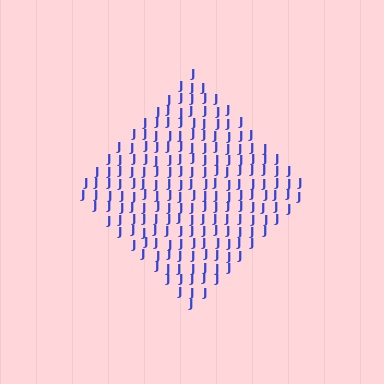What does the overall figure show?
The overall figure shows a diamond.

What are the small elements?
The small elements are letter J's.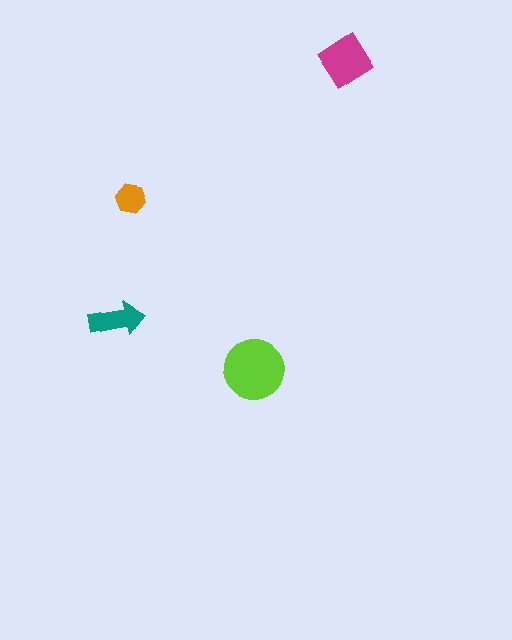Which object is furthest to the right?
The magenta diamond is rightmost.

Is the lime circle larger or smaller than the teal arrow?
Larger.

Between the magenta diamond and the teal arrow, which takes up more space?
The magenta diamond.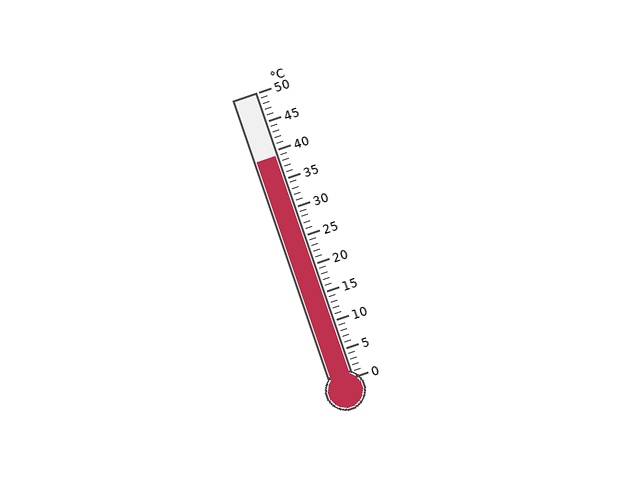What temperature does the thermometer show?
The thermometer shows approximately 39°C.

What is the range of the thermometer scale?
The thermometer scale ranges from 0°C to 50°C.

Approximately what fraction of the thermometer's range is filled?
The thermometer is filled to approximately 80% of its range.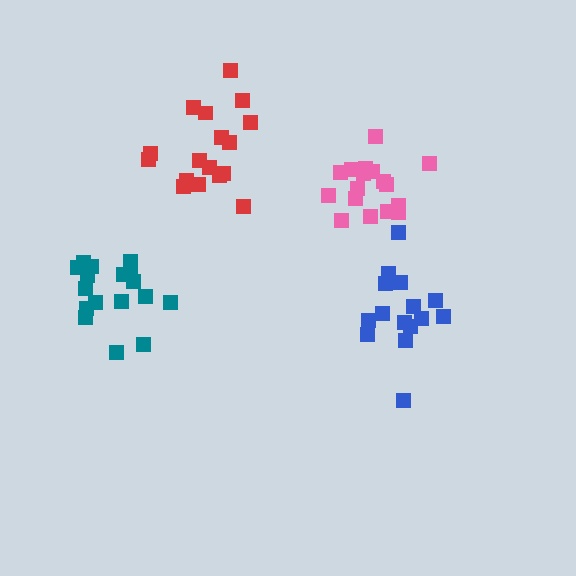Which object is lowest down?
The blue cluster is bottommost.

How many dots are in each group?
Group 1: 17 dots, Group 2: 17 dots, Group 3: 15 dots, Group 4: 17 dots (66 total).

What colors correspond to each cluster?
The clusters are colored: red, pink, blue, teal.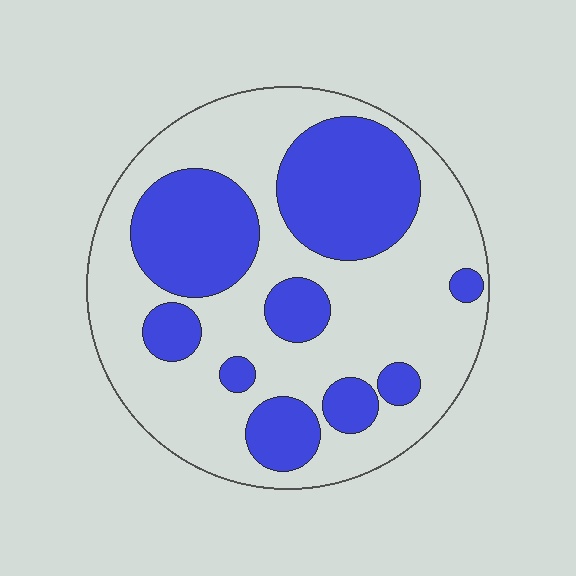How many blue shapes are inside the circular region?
9.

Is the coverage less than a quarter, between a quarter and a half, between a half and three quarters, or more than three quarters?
Between a quarter and a half.